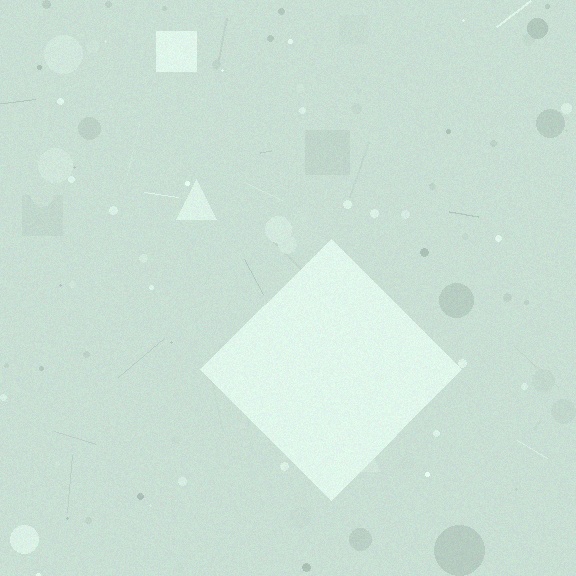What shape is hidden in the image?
A diamond is hidden in the image.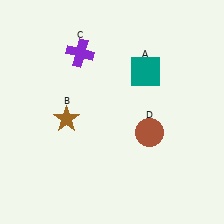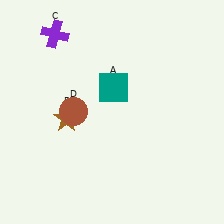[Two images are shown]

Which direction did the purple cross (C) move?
The purple cross (C) moved left.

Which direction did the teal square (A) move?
The teal square (A) moved left.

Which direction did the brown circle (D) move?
The brown circle (D) moved left.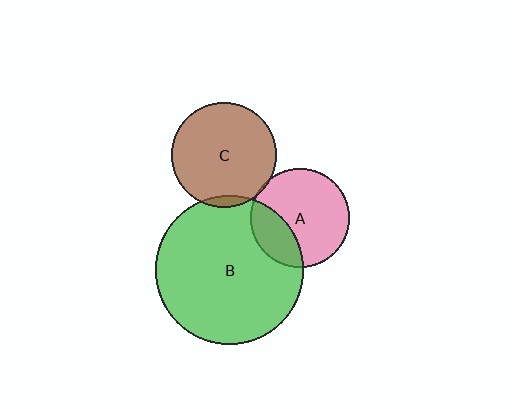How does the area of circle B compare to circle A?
Approximately 2.2 times.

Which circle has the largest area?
Circle B (green).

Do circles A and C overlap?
Yes.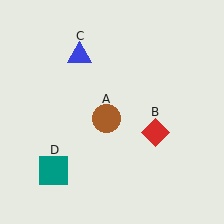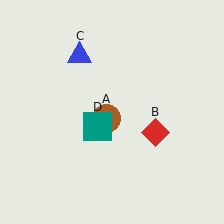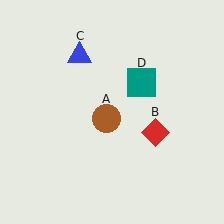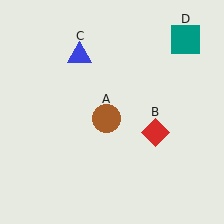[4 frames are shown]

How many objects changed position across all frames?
1 object changed position: teal square (object D).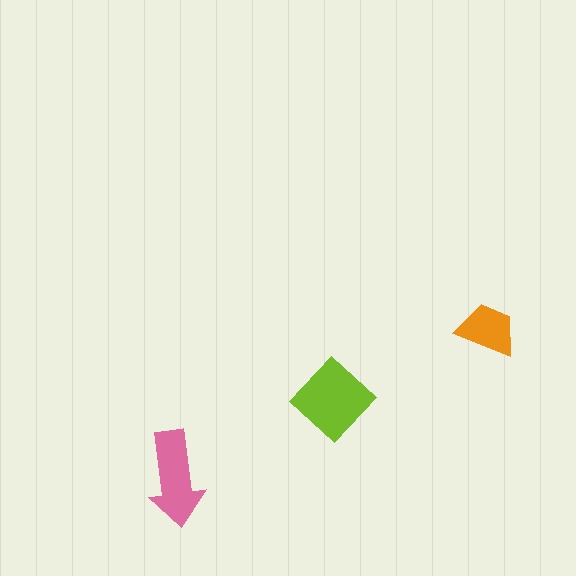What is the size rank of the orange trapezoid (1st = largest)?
3rd.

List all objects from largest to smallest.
The lime diamond, the pink arrow, the orange trapezoid.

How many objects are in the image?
There are 3 objects in the image.